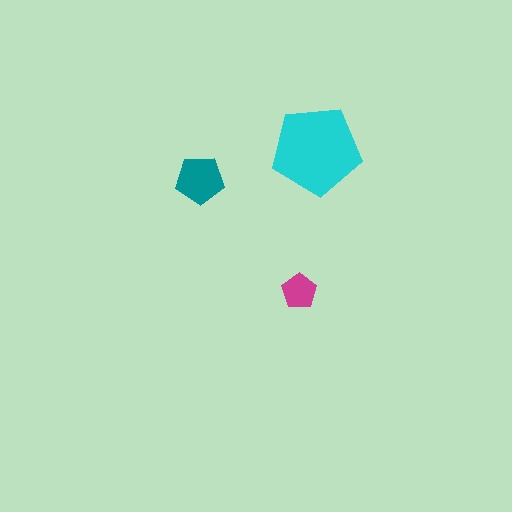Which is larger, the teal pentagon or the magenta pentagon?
The teal one.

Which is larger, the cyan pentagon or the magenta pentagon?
The cyan one.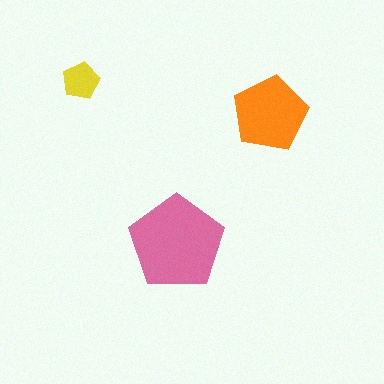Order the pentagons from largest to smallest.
the pink one, the orange one, the yellow one.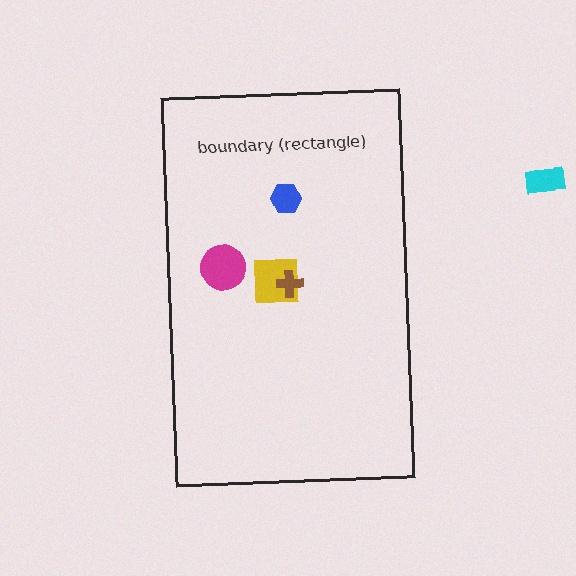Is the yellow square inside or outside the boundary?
Inside.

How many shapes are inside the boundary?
4 inside, 1 outside.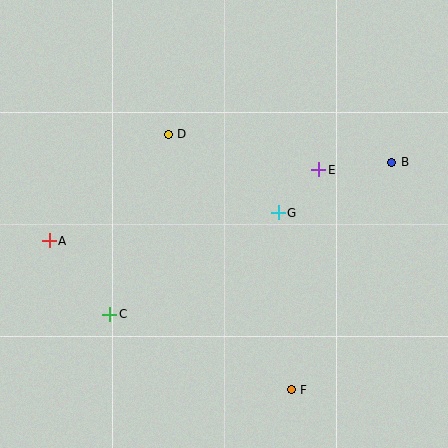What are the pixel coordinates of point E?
Point E is at (319, 170).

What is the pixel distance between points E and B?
The distance between E and B is 73 pixels.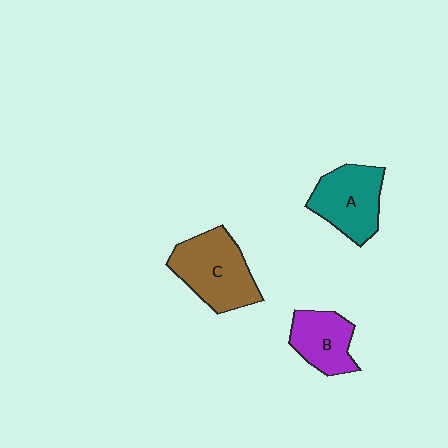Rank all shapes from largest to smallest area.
From largest to smallest: C (brown), A (teal), B (purple).